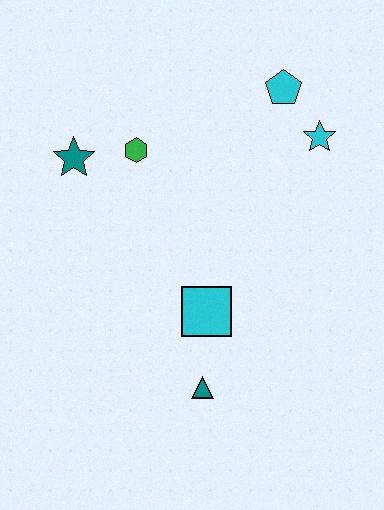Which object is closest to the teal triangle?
The cyan square is closest to the teal triangle.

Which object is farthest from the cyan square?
The cyan pentagon is farthest from the cyan square.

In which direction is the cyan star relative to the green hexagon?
The cyan star is to the right of the green hexagon.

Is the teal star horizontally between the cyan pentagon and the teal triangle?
No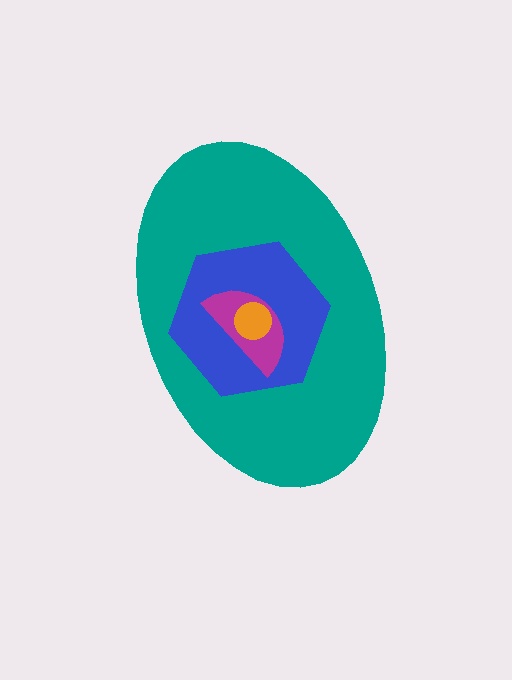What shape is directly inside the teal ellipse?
The blue hexagon.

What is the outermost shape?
The teal ellipse.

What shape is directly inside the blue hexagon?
The magenta semicircle.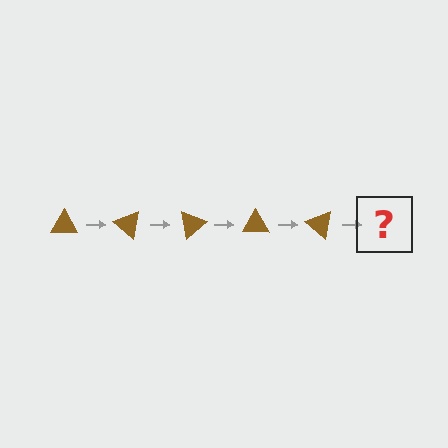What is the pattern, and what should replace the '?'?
The pattern is that the triangle rotates 40 degrees each step. The '?' should be a brown triangle rotated 200 degrees.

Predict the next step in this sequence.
The next step is a brown triangle rotated 200 degrees.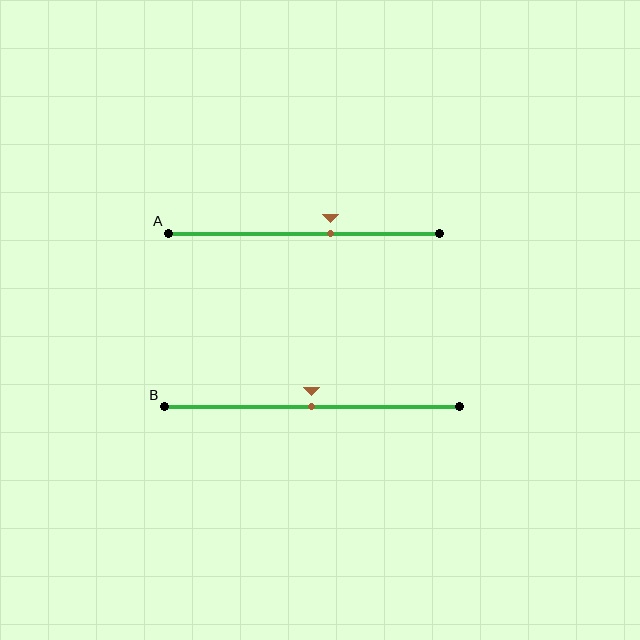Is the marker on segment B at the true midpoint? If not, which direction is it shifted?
Yes, the marker on segment B is at the true midpoint.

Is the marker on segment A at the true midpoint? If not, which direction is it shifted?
No, the marker on segment A is shifted to the right by about 10% of the segment length.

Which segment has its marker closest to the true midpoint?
Segment B has its marker closest to the true midpoint.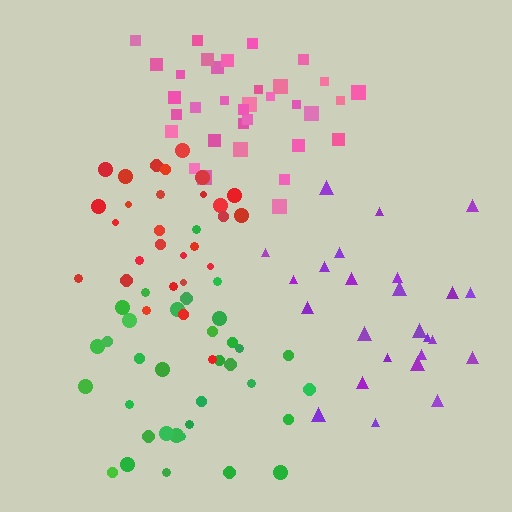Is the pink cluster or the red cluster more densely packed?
Pink.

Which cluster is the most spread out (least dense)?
Purple.